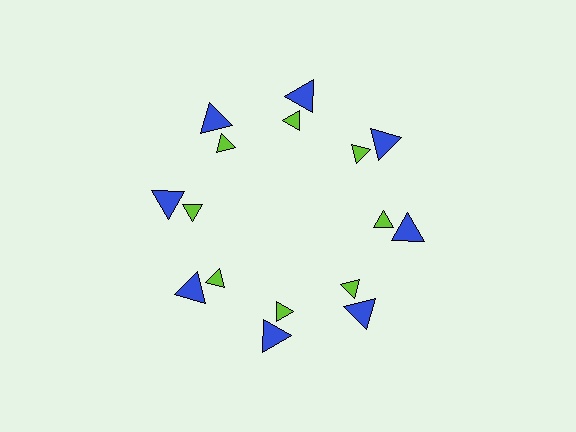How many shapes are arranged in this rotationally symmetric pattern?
There are 16 shapes, arranged in 8 groups of 2.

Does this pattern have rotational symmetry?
Yes, this pattern has 8-fold rotational symmetry. It looks the same after rotating 45 degrees around the center.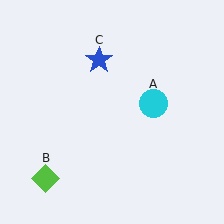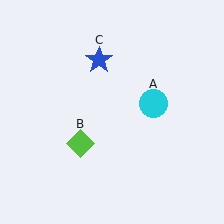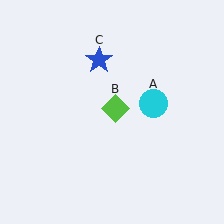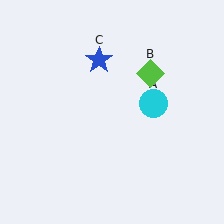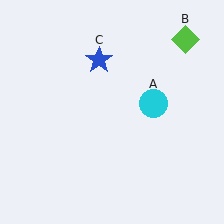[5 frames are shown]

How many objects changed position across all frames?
1 object changed position: lime diamond (object B).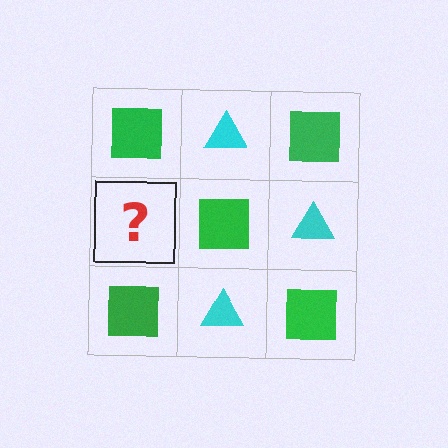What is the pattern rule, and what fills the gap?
The rule is that it alternates green square and cyan triangle in a checkerboard pattern. The gap should be filled with a cyan triangle.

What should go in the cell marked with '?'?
The missing cell should contain a cyan triangle.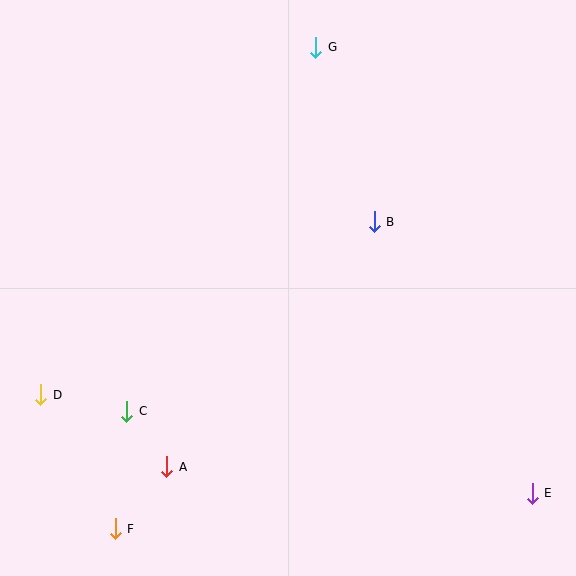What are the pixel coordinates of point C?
Point C is at (127, 411).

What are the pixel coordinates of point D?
Point D is at (41, 395).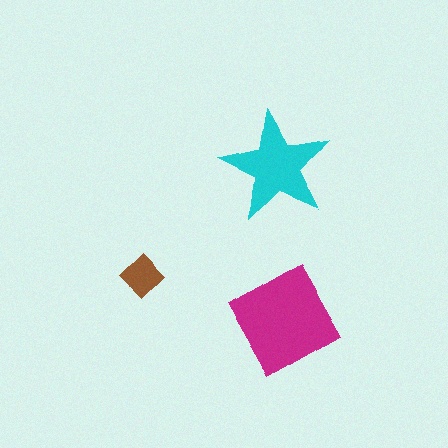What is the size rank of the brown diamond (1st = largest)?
3rd.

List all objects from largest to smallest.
The magenta square, the cyan star, the brown diamond.